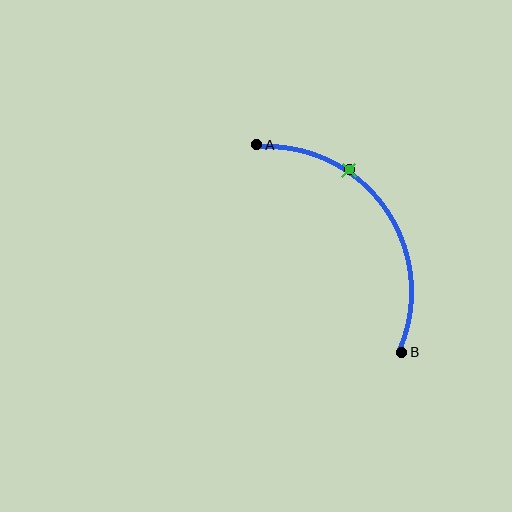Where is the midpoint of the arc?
The arc midpoint is the point on the curve farthest from the straight line joining A and B. It sits above and to the right of that line.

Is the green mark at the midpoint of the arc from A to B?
No. The green mark lies on the arc but is closer to endpoint A. The arc midpoint would be at the point on the curve equidistant along the arc from both A and B.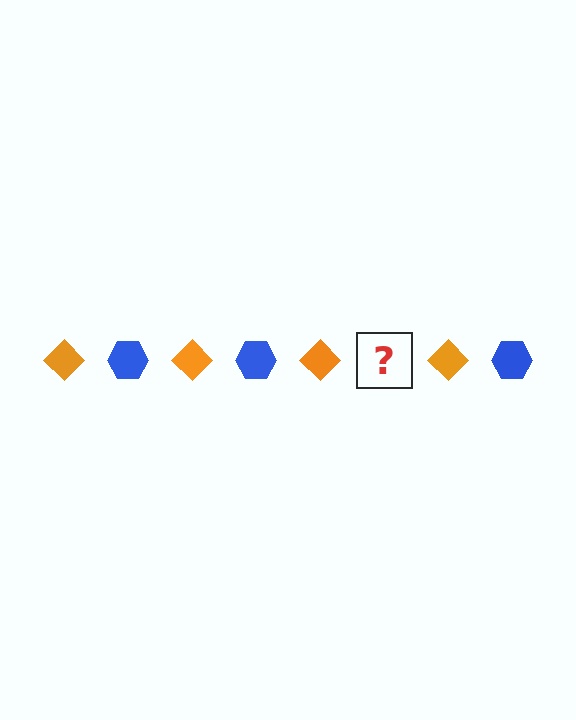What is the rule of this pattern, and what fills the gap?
The rule is that the pattern alternates between orange diamond and blue hexagon. The gap should be filled with a blue hexagon.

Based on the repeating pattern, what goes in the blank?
The blank should be a blue hexagon.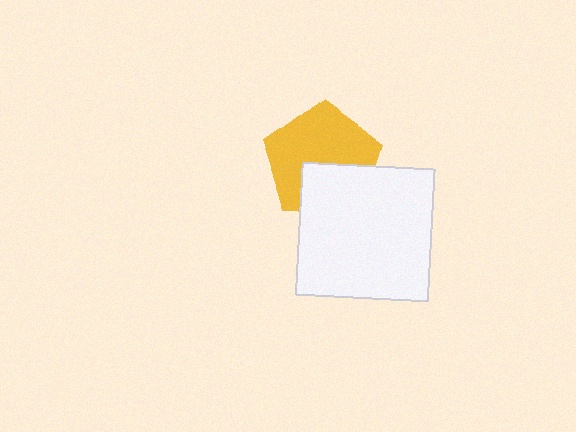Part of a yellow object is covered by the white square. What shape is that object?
It is a pentagon.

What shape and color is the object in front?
The object in front is a white square.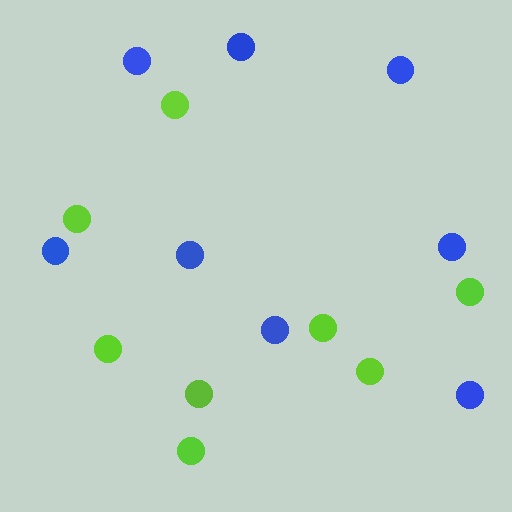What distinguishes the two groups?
There are 2 groups: one group of lime circles (8) and one group of blue circles (8).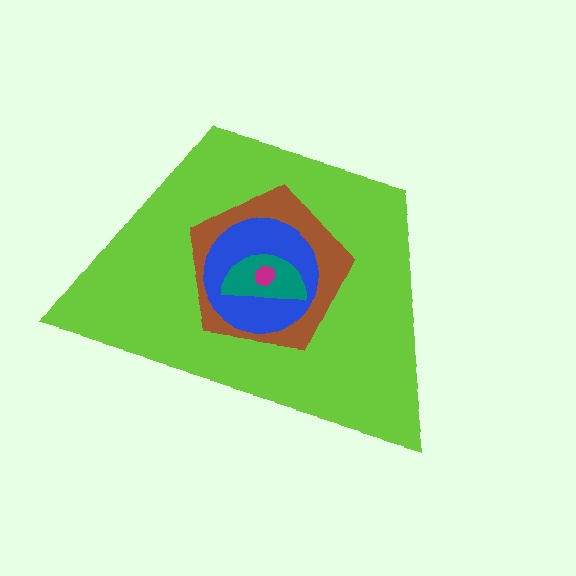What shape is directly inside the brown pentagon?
The blue circle.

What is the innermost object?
The magenta hexagon.